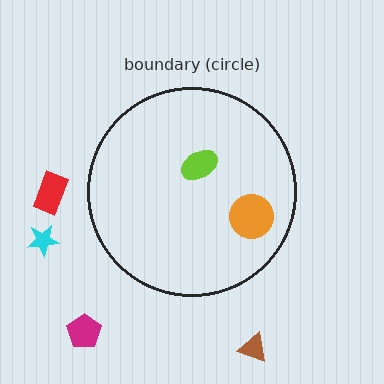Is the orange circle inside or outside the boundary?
Inside.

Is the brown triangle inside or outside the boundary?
Outside.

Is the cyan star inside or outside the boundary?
Outside.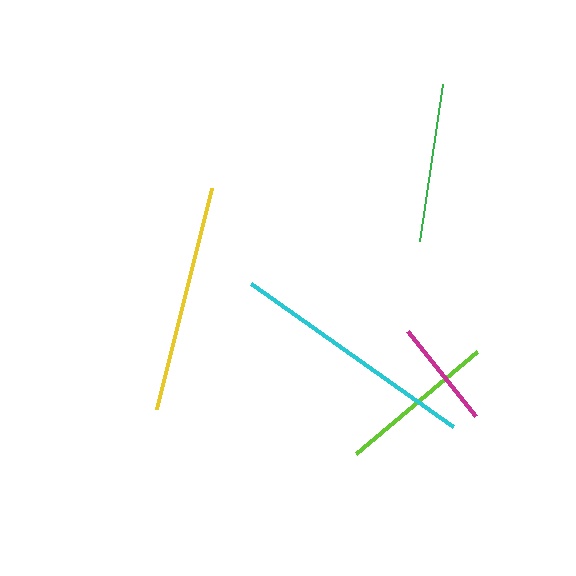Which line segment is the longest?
The cyan line is the longest at approximately 248 pixels.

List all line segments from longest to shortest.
From longest to shortest: cyan, yellow, green, lime, magenta.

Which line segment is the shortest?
The magenta line is the shortest at approximately 110 pixels.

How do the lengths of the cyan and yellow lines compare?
The cyan and yellow lines are approximately the same length.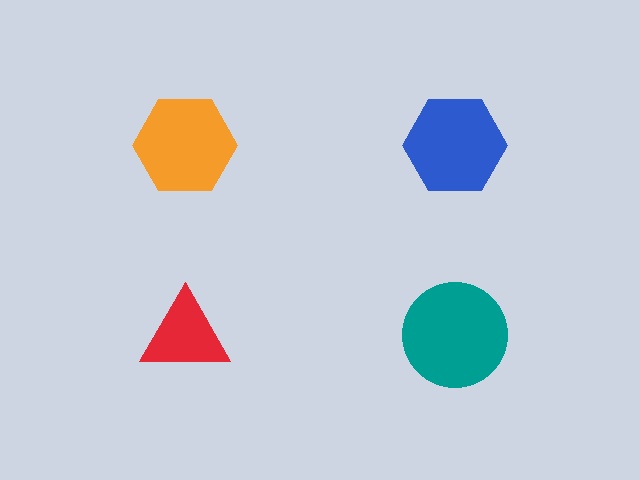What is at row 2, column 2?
A teal circle.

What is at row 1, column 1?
An orange hexagon.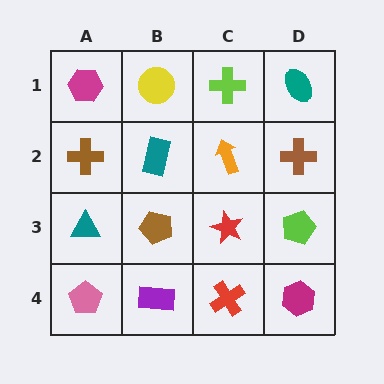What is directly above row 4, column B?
A brown pentagon.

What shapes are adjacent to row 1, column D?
A brown cross (row 2, column D), a lime cross (row 1, column C).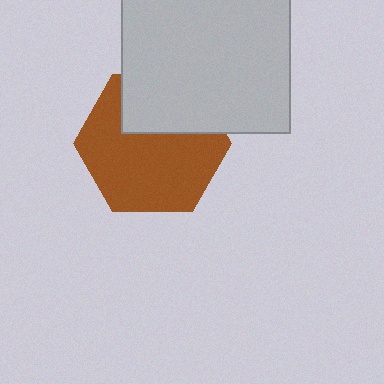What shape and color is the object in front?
The object in front is a light gray square.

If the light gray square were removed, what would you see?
You would see the complete brown hexagon.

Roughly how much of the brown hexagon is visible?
Most of it is visible (roughly 68%).